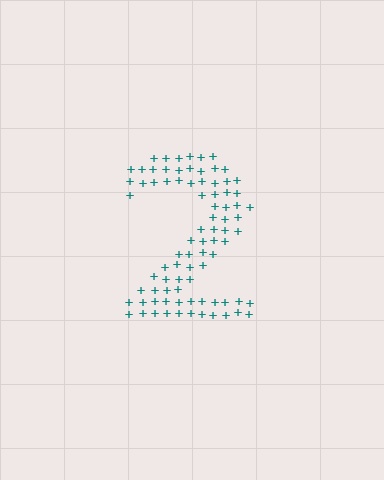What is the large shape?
The large shape is the digit 2.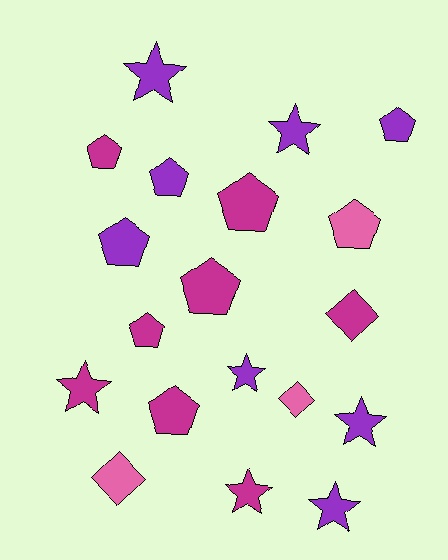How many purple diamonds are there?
There are no purple diamonds.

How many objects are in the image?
There are 19 objects.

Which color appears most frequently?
Magenta, with 8 objects.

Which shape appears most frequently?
Pentagon, with 9 objects.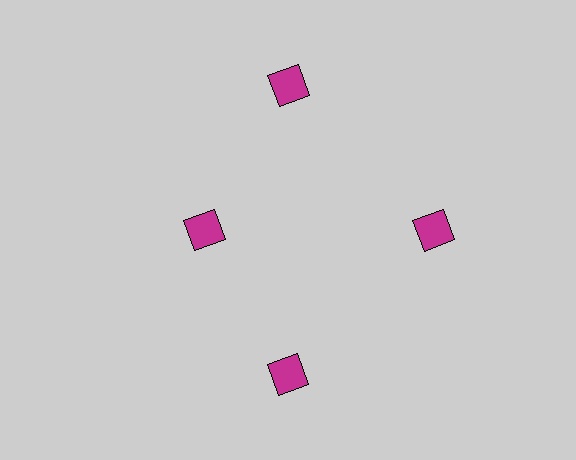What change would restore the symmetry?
The symmetry would be restored by moving it outward, back onto the ring so that all 4 diamonds sit at equal angles and equal distance from the center.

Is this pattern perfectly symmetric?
No. The 4 magenta diamonds are arranged in a ring, but one element near the 9 o'clock position is pulled inward toward the center, breaking the 4-fold rotational symmetry.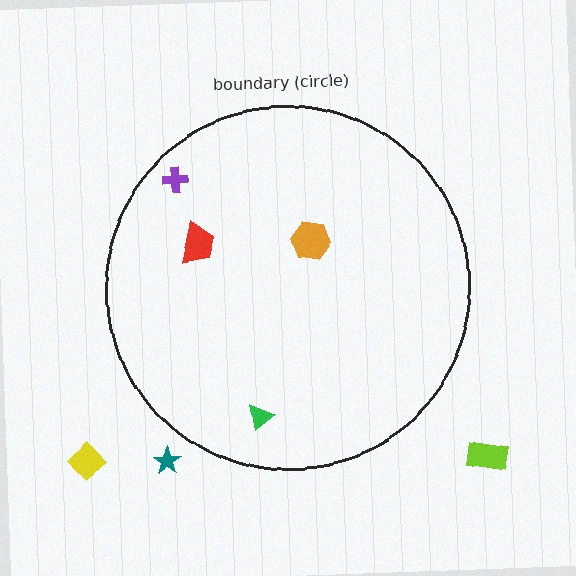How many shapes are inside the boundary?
4 inside, 3 outside.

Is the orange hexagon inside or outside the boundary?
Inside.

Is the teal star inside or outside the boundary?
Outside.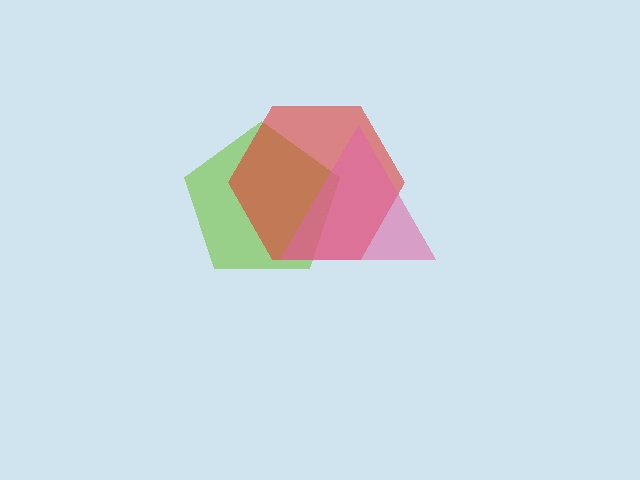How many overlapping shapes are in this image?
There are 3 overlapping shapes in the image.